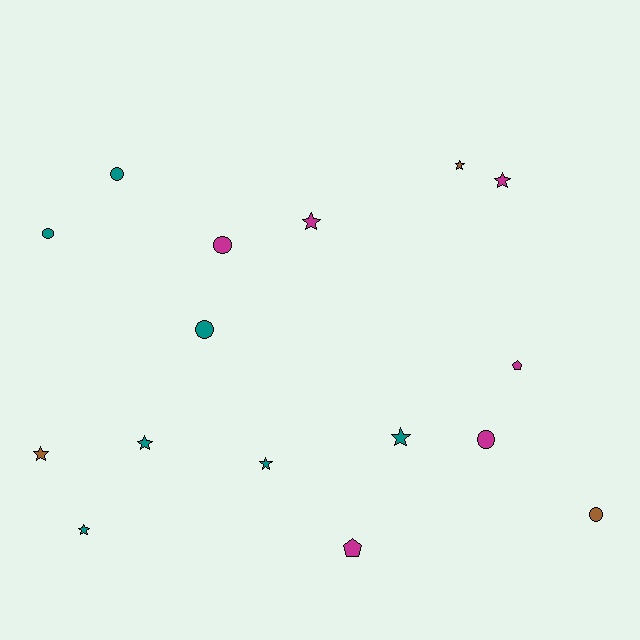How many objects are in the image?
There are 16 objects.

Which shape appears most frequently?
Star, with 8 objects.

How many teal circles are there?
There are 3 teal circles.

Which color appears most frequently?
Teal, with 7 objects.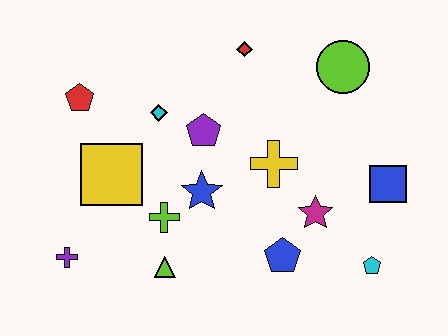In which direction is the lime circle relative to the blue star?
The lime circle is to the right of the blue star.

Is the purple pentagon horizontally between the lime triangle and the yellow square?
No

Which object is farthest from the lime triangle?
The lime circle is farthest from the lime triangle.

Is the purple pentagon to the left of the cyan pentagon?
Yes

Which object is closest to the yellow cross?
The magenta star is closest to the yellow cross.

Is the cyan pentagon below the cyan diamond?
Yes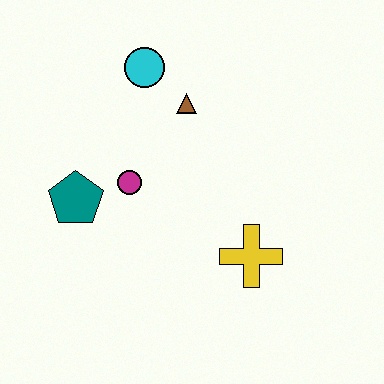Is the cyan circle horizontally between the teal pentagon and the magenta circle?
No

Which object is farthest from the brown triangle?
The yellow cross is farthest from the brown triangle.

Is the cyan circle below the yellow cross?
No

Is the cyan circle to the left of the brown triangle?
Yes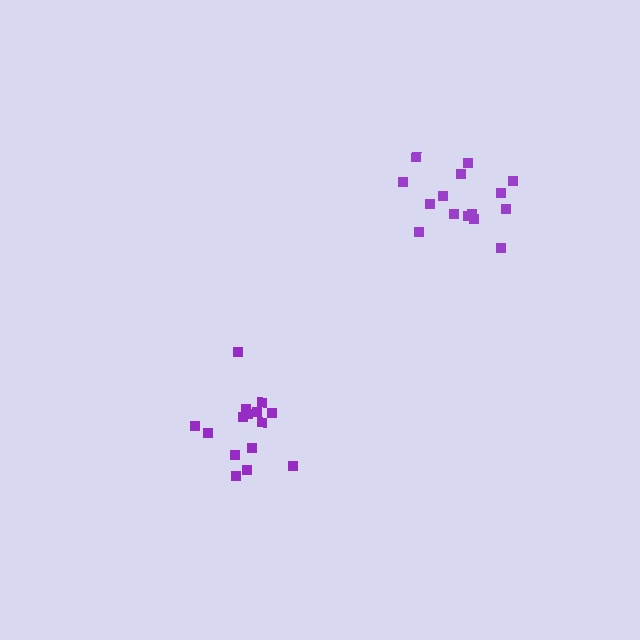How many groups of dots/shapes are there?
There are 2 groups.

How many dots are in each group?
Group 1: 15 dots, Group 2: 15 dots (30 total).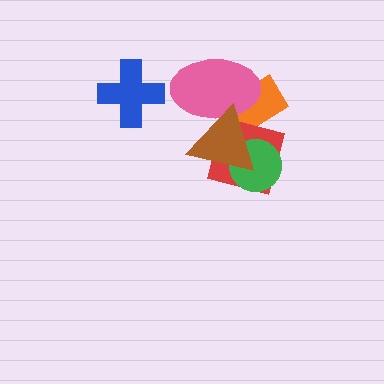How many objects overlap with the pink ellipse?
3 objects overlap with the pink ellipse.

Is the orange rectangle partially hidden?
Yes, it is partially covered by another shape.